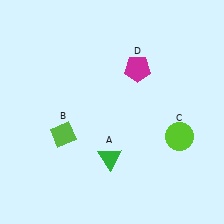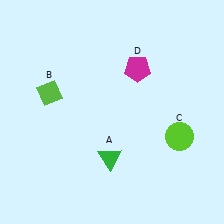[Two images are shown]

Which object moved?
The lime diamond (B) moved up.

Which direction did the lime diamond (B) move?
The lime diamond (B) moved up.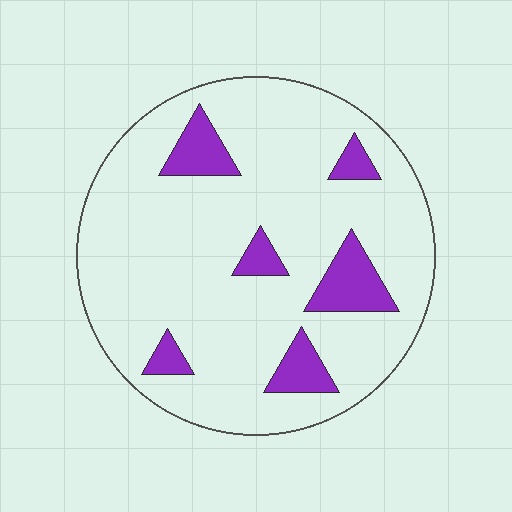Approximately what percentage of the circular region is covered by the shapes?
Approximately 15%.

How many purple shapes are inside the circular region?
6.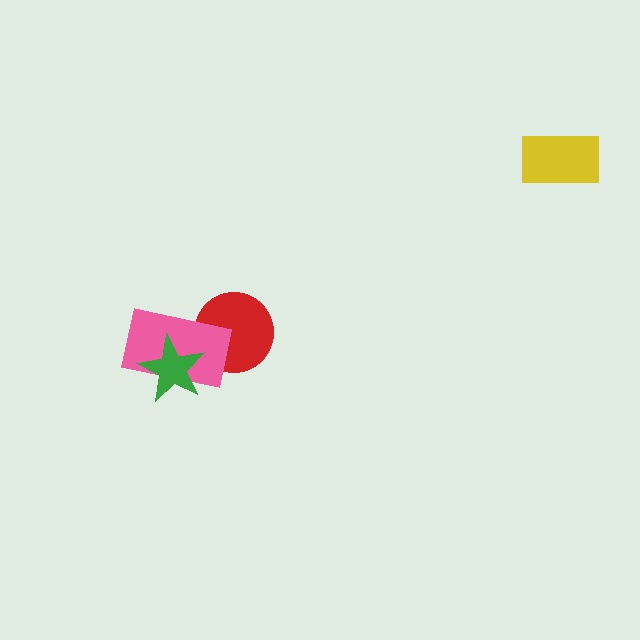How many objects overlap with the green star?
1 object overlaps with the green star.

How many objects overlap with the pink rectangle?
2 objects overlap with the pink rectangle.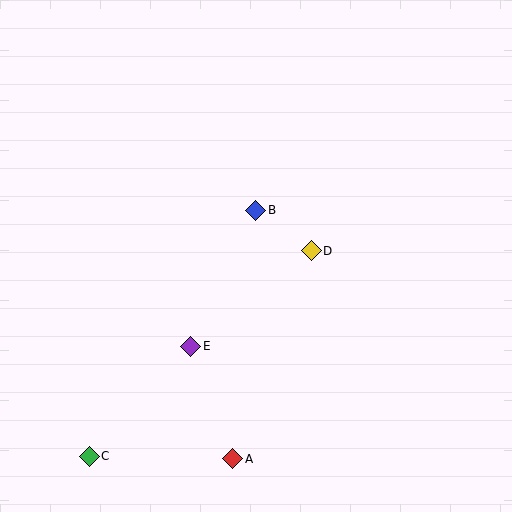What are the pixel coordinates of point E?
Point E is at (191, 346).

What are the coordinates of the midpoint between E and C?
The midpoint between E and C is at (140, 401).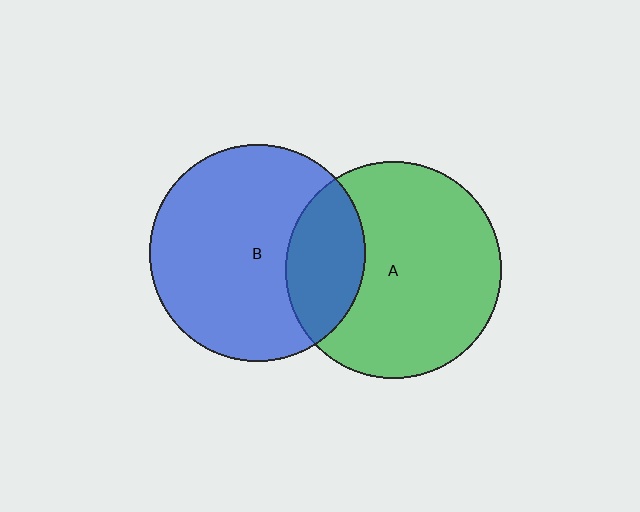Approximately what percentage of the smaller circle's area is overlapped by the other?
Approximately 25%.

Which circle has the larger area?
Circle A (green).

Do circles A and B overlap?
Yes.